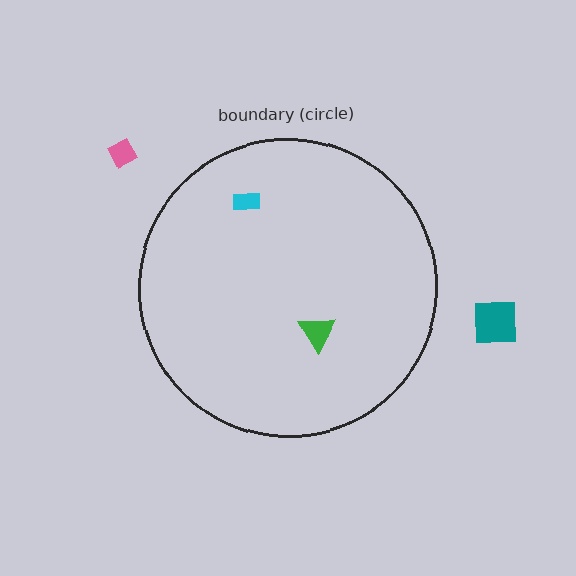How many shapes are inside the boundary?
2 inside, 2 outside.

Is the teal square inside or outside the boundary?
Outside.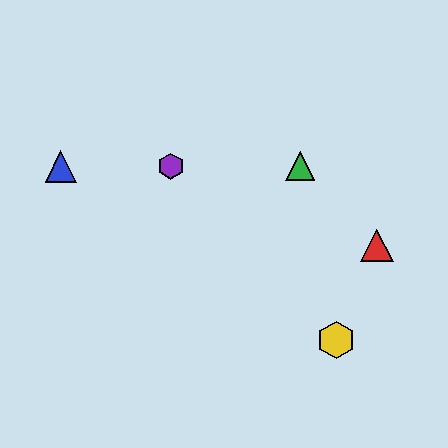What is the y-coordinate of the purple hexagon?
The purple hexagon is at y≈166.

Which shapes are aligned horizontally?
The blue triangle, the green triangle, the purple hexagon are aligned horizontally.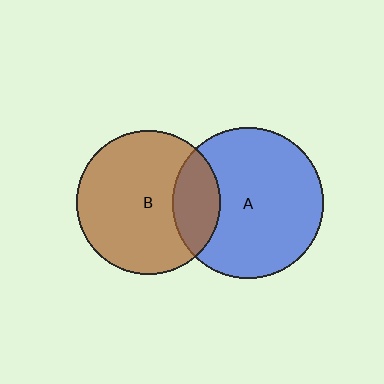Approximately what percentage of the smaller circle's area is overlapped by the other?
Approximately 20%.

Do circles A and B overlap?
Yes.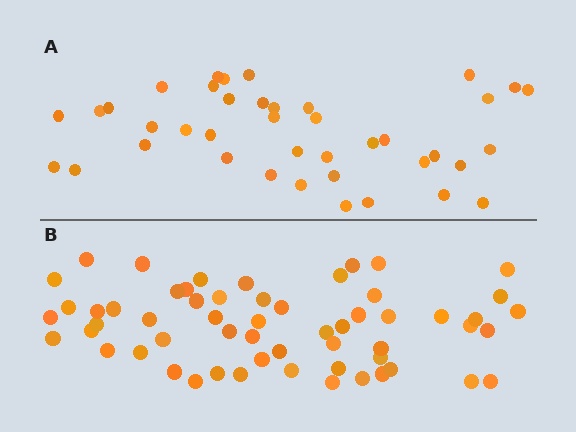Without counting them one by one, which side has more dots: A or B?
Region B (the bottom region) has more dots.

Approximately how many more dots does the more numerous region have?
Region B has approximately 20 more dots than region A.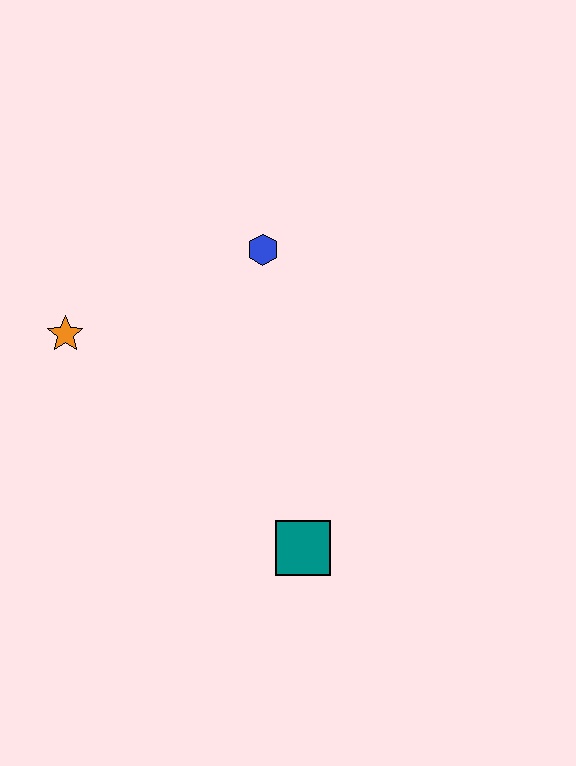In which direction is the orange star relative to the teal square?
The orange star is to the left of the teal square.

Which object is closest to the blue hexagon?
The orange star is closest to the blue hexagon.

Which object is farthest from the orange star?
The teal square is farthest from the orange star.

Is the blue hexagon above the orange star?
Yes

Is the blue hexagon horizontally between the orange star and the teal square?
Yes